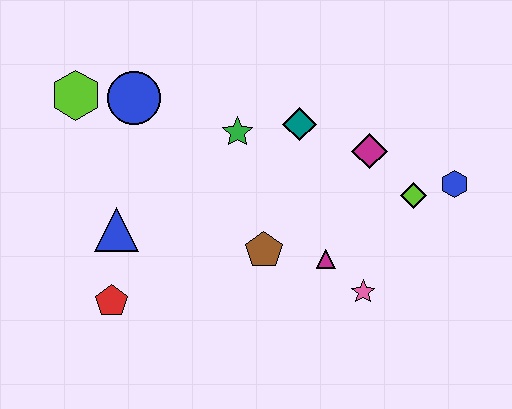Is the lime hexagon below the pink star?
No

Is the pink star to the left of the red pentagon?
No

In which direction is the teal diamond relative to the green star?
The teal diamond is to the right of the green star.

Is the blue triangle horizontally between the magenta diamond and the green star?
No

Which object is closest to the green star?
The teal diamond is closest to the green star.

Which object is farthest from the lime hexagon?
The blue hexagon is farthest from the lime hexagon.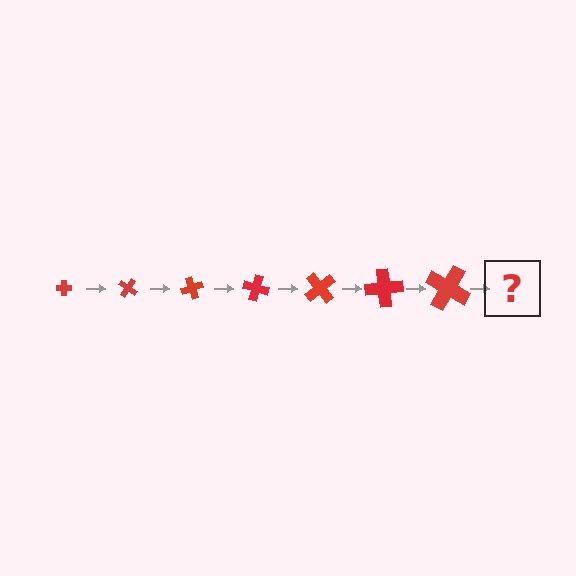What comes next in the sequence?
The next element should be a cross, larger than the previous one and rotated 245 degrees from the start.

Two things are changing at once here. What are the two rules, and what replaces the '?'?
The two rules are that the cross grows larger each step and it rotates 35 degrees each step. The '?' should be a cross, larger than the previous one and rotated 245 degrees from the start.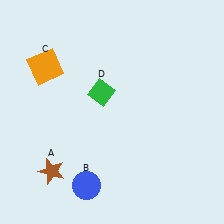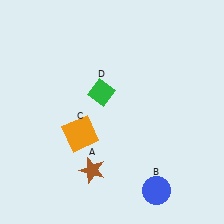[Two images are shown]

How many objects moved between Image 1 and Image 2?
3 objects moved between the two images.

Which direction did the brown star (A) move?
The brown star (A) moved right.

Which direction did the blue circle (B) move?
The blue circle (B) moved right.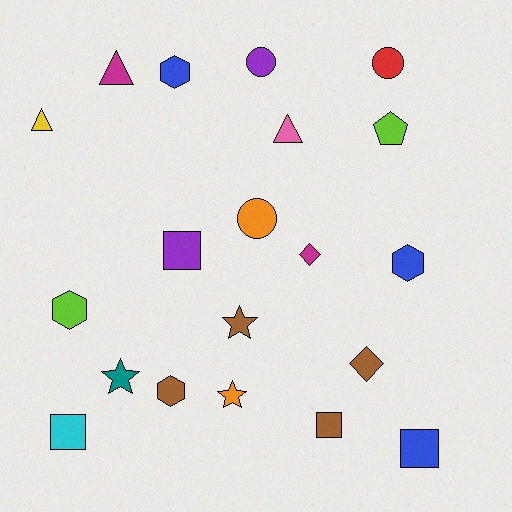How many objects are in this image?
There are 20 objects.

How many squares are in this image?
There are 4 squares.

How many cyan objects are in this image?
There is 1 cyan object.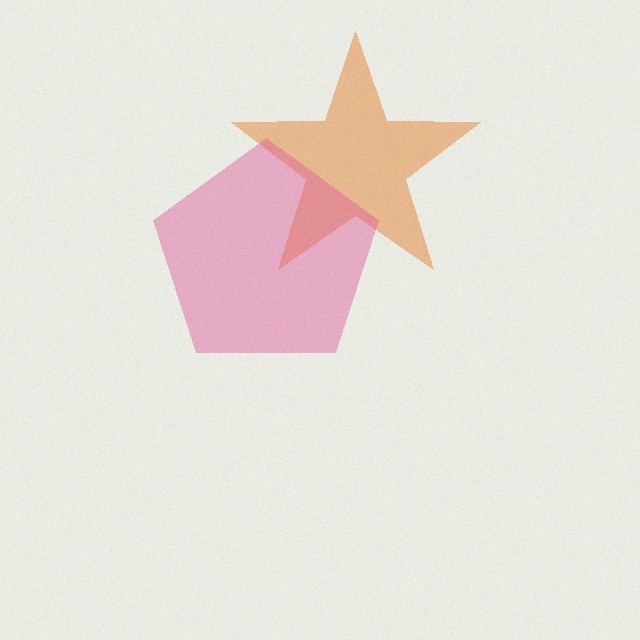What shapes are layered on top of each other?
The layered shapes are: an orange star, a pink pentagon.